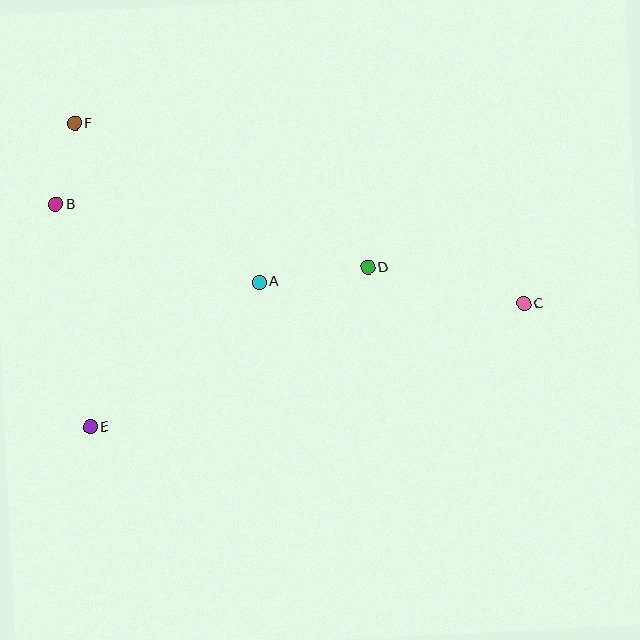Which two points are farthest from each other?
Points C and F are farthest from each other.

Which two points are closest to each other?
Points B and F are closest to each other.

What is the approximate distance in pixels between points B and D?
The distance between B and D is approximately 319 pixels.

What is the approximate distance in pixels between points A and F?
The distance between A and F is approximately 244 pixels.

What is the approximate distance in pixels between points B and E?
The distance between B and E is approximately 225 pixels.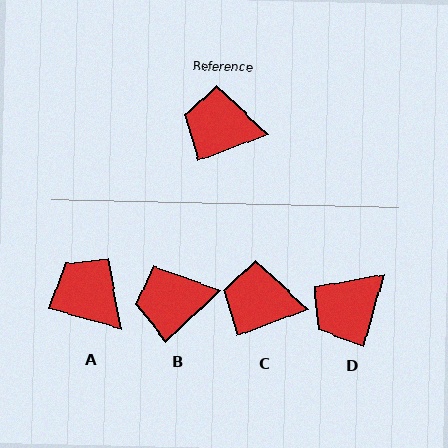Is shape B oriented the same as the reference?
No, it is off by about 23 degrees.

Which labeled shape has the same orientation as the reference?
C.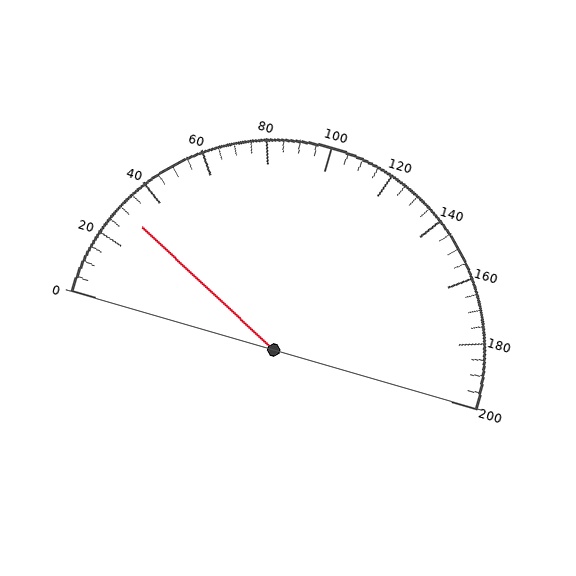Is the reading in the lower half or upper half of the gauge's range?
The reading is in the lower half of the range (0 to 200).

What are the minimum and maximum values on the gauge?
The gauge ranges from 0 to 200.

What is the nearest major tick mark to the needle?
The nearest major tick mark is 40.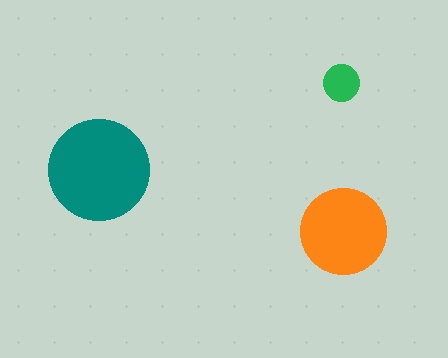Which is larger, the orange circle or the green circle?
The orange one.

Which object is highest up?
The green circle is topmost.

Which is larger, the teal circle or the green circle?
The teal one.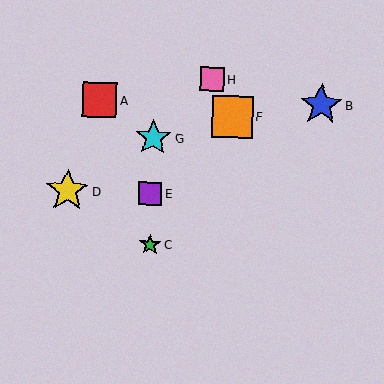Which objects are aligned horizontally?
Objects D, E are aligned horizontally.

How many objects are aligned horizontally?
2 objects (D, E) are aligned horizontally.